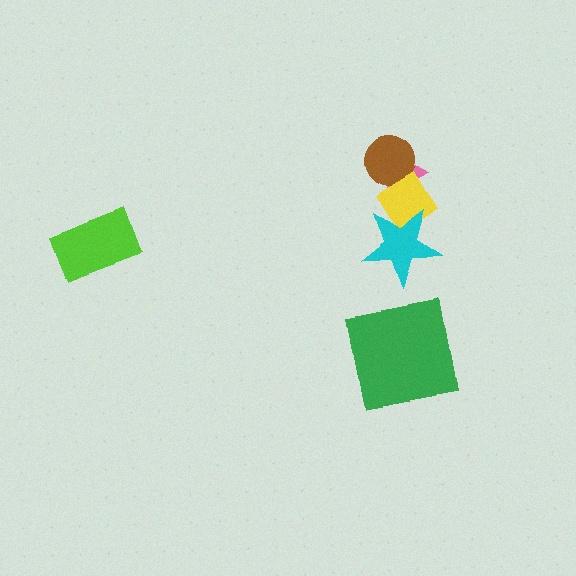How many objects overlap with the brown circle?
2 objects overlap with the brown circle.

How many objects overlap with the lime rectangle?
0 objects overlap with the lime rectangle.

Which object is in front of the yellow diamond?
The cyan star is in front of the yellow diamond.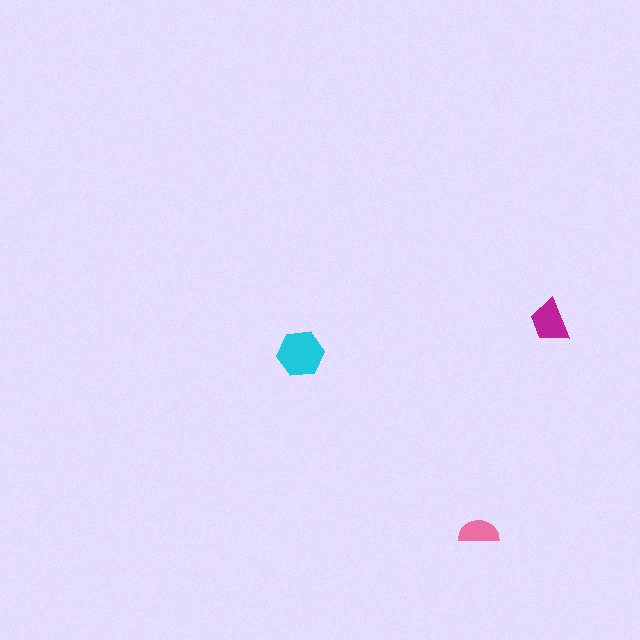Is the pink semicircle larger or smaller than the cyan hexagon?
Smaller.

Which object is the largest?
The cyan hexagon.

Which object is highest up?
The magenta trapezoid is topmost.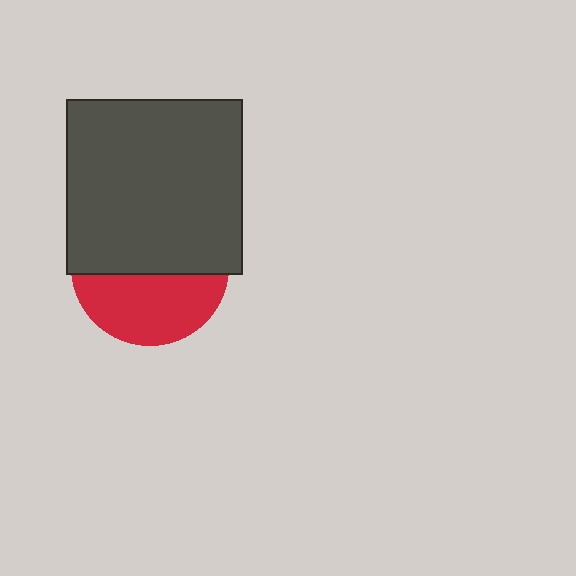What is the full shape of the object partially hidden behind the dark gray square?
The partially hidden object is a red circle.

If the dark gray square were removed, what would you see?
You would see the complete red circle.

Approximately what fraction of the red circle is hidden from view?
Roughly 57% of the red circle is hidden behind the dark gray square.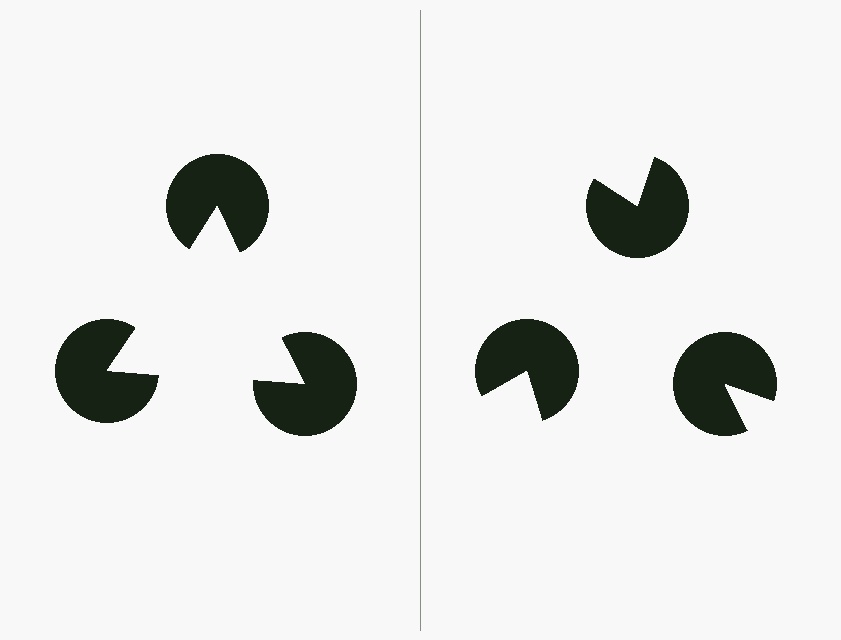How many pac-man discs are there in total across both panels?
6 — 3 on each side.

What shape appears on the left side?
An illusory triangle.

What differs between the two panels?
The pac-man discs are positioned identically on both sides; only the wedge orientations differ. On the left they align to a triangle; on the right they are misaligned.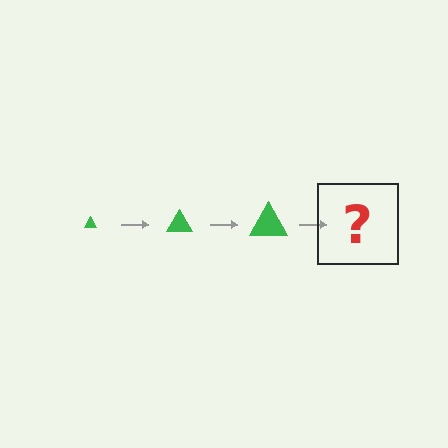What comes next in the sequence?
The next element should be a green triangle, larger than the previous one.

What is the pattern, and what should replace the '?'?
The pattern is that the triangle gets progressively larger each step. The '?' should be a green triangle, larger than the previous one.